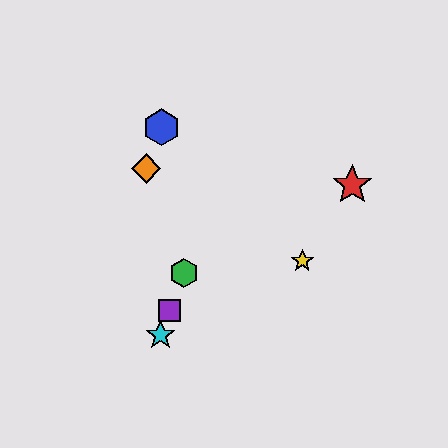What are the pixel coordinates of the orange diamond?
The orange diamond is at (146, 169).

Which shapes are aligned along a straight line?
The green hexagon, the purple square, the cyan star are aligned along a straight line.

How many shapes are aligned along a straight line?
3 shapes (the green hexagon, the purple square, the cyan star) are aligned along a straight line.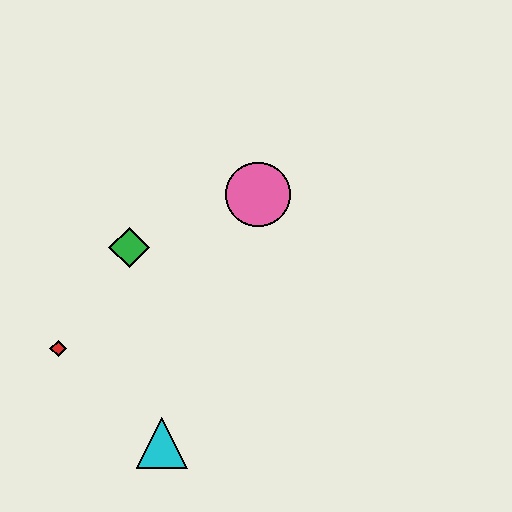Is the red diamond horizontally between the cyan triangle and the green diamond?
No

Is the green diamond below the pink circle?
Yes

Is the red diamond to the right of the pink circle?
No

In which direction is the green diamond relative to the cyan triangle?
The green diamond is above the cyan triangle.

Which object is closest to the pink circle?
The green diamond is closest to the pink circle.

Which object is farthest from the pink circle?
The cyan triangle is farthest from the pink circle.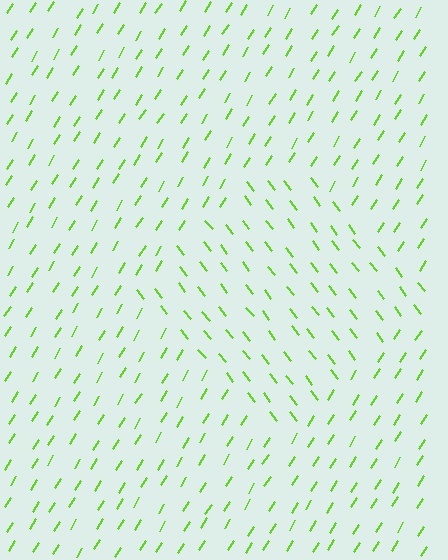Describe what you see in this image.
The image is filled with small lime line segments. A diamond region in the image has lines oriented differently from the surrounding lines, creating a visible texture boundary.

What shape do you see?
I see a diamond.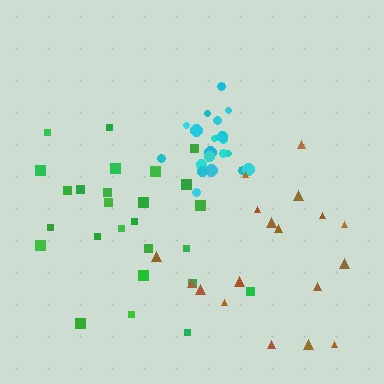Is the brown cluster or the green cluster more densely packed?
Green.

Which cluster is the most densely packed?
Cyan.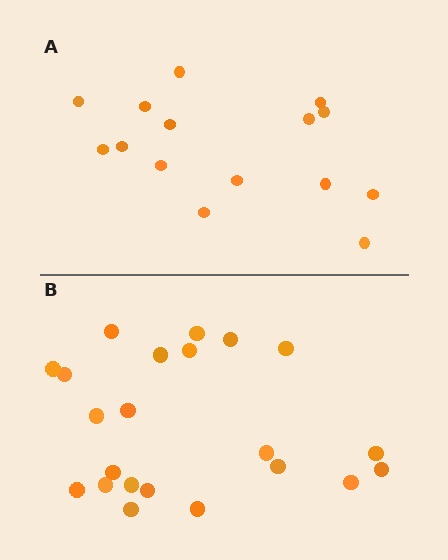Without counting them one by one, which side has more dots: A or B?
Region B (the bottom region) has more dots.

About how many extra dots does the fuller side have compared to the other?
Region B has roughly 8 or so more dots than region A.